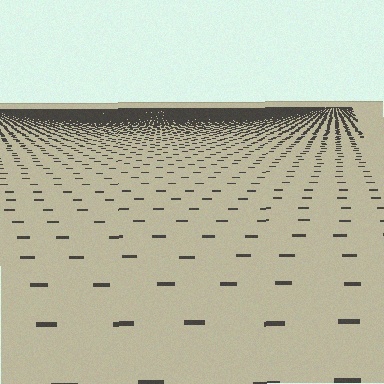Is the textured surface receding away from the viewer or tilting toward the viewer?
The surface is receding away from the viewer. Texture elements get smaller and denser toward the top.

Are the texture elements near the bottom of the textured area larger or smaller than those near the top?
Larger. Near the bottom, elements are closer to the viewer and appear at a bigger on-screen size.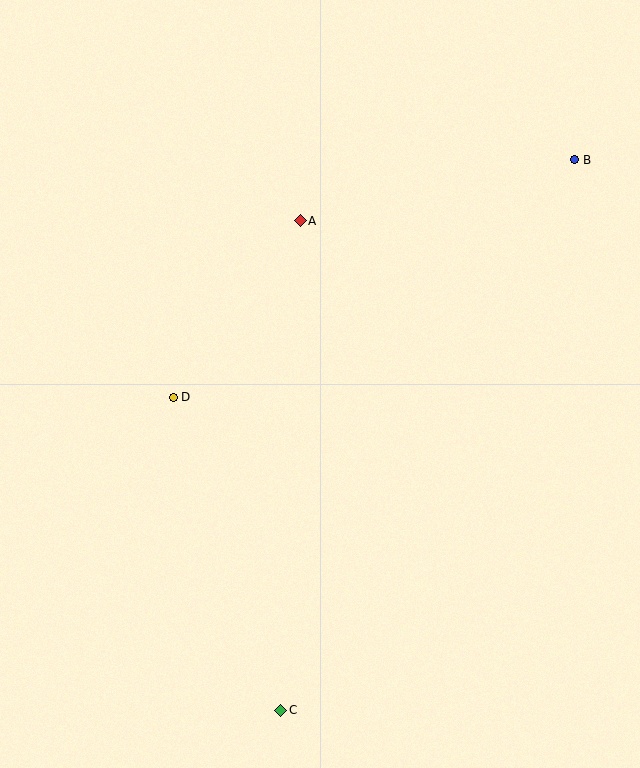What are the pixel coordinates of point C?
Point C is at (281, 710).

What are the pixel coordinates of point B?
Point B is at (575, 160).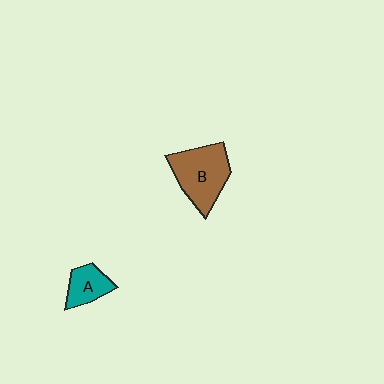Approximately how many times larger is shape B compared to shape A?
Approximately 2.0 times.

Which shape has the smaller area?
Shape A (teal).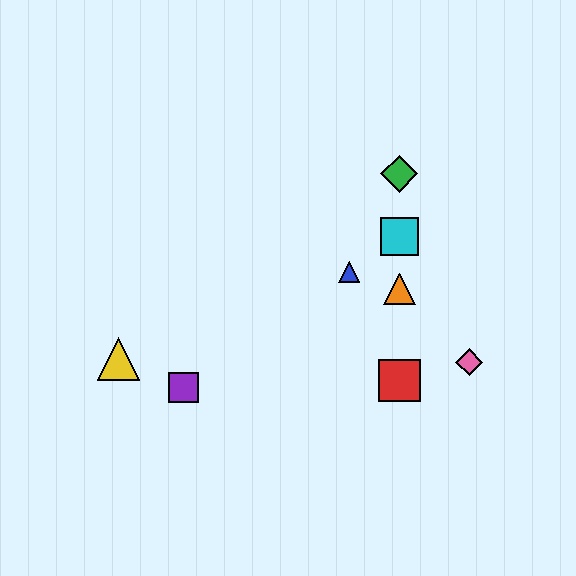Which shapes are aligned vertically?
The red square, the green diamond, the orange triangle, the cyan square are aligned vertically.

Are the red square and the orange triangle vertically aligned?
Yes, both are at x≈399.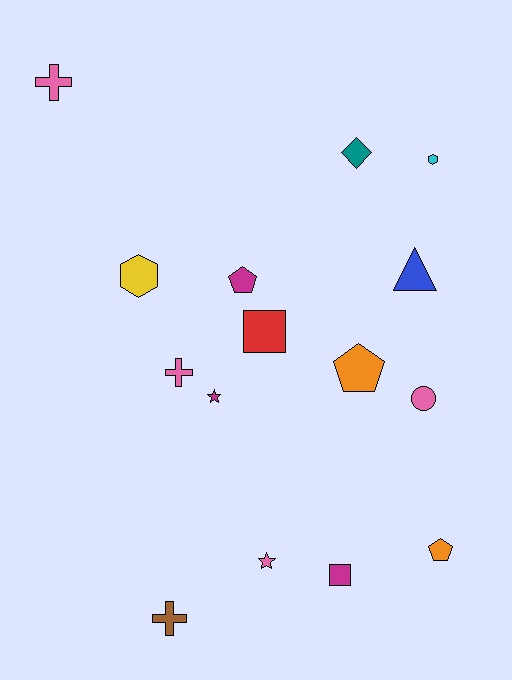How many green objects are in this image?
There are no green objects.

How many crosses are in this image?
There are 3 crosses.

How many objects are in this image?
There are 15 objects.